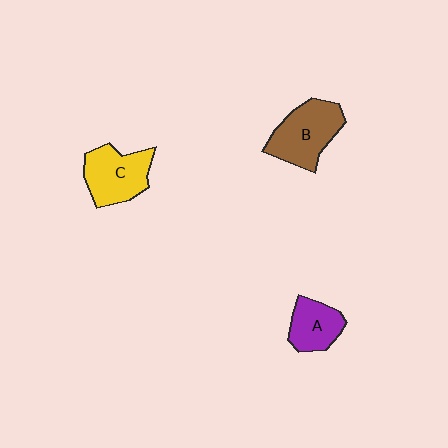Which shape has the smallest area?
Shape A (purple).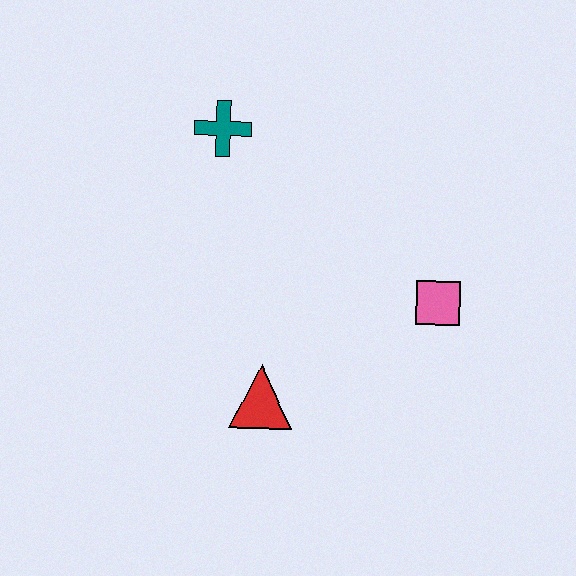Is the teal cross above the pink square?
Yes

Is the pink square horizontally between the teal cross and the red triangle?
No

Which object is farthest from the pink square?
The teal cross is farthest from the pink square.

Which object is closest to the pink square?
The red triangle is closest to the pink square.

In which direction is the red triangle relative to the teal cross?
The red triangle is below the teal cross.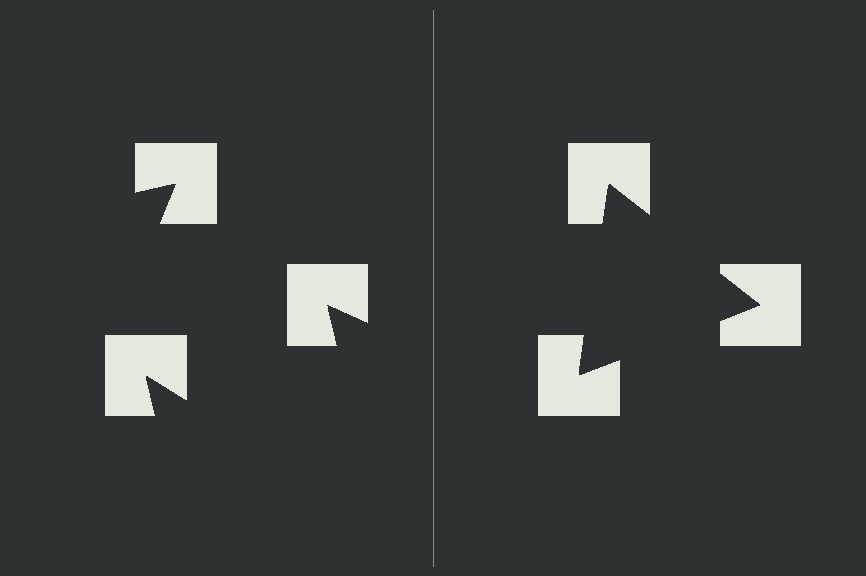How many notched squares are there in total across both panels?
6 — 3 on each side.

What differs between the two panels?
The notched squares are positioned identically on both sides; only the wedge orientations differ. On the right they align to a triangle; on the left they are misaligned.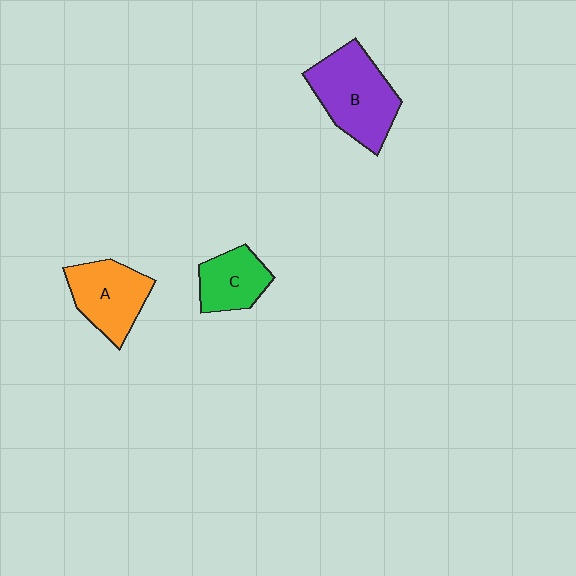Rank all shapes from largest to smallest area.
From largest to smallest: B (purple), A (orange), C (green).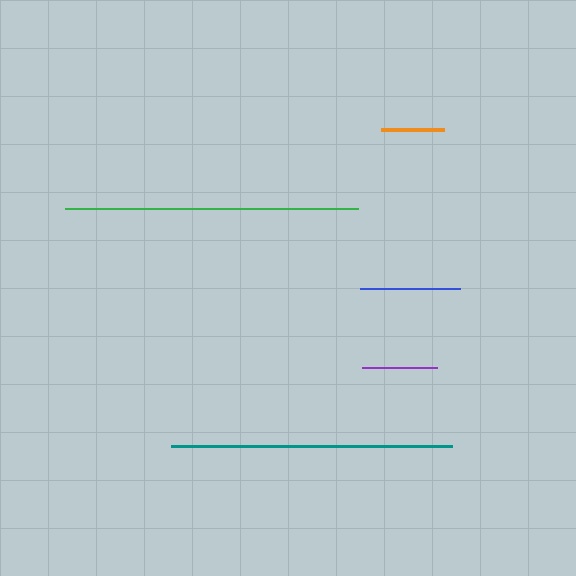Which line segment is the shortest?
The orange line is the shortest at approximately 63 pixels.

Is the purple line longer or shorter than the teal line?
The teal line is longer than the purple line.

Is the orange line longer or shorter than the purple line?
The purple line is longer than the orange line.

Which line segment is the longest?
The green line is the longest at approximately 293 pixels.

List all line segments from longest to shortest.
From longest to shortest: green, teal, blue, purple, orange.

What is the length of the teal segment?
The teal segment is approximately 282 pixels long.